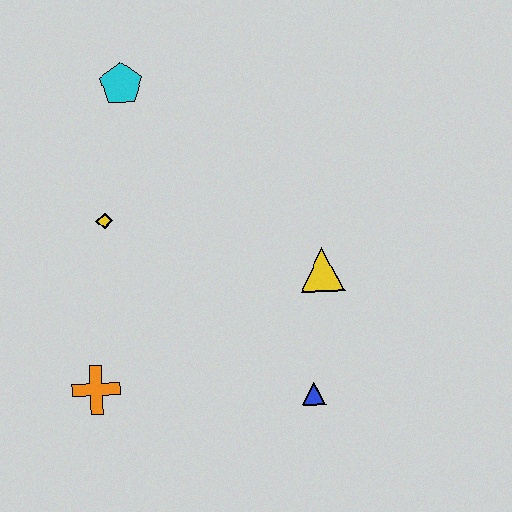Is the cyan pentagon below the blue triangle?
No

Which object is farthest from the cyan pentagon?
The blue triangle is farthest from the cyan pentagon.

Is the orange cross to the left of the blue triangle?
Yes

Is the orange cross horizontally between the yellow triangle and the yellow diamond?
No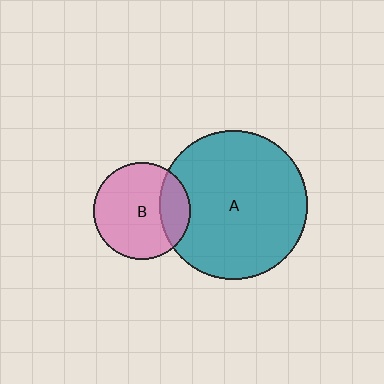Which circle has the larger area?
Circle A (teal).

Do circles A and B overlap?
Yes.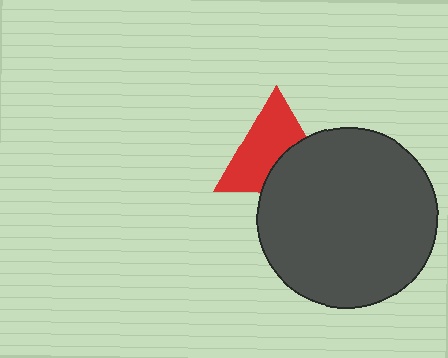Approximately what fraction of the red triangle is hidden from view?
Roughly 37% of the red triangle is hidden behind the dark gray circle.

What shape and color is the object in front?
The object in front is a dark gray circle.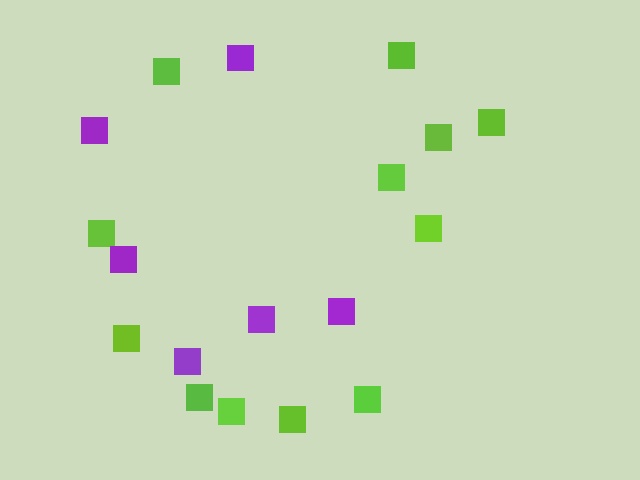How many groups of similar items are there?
There are 2 groups: one group of lime squares (12) and one group of purple squares (6).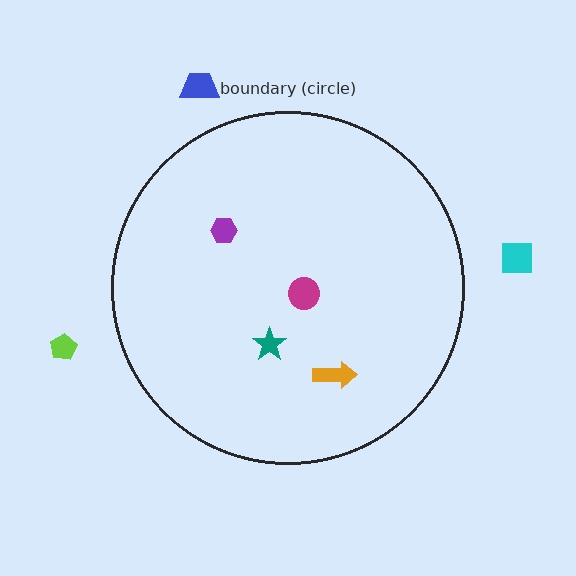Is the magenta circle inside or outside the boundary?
Inside.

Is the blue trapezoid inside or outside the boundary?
Outside.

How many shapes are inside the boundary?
4 inside, 3 outside.